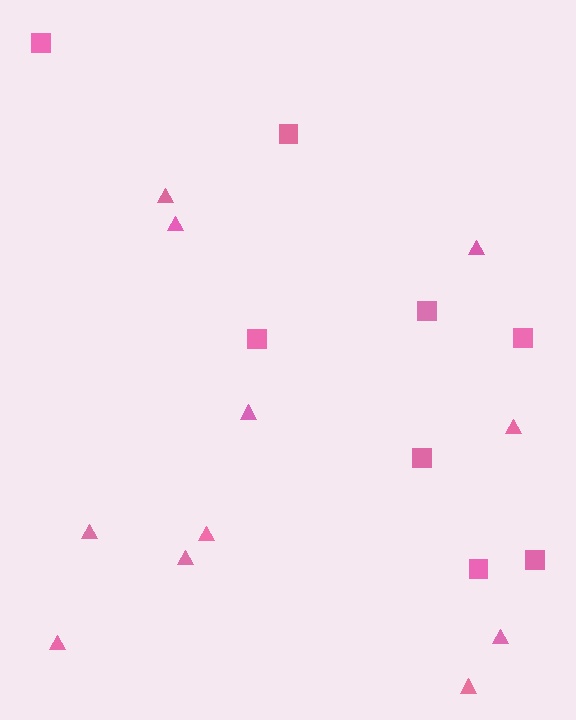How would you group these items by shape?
There are 2 groups: one group of triangles (11) and one group of squares (8).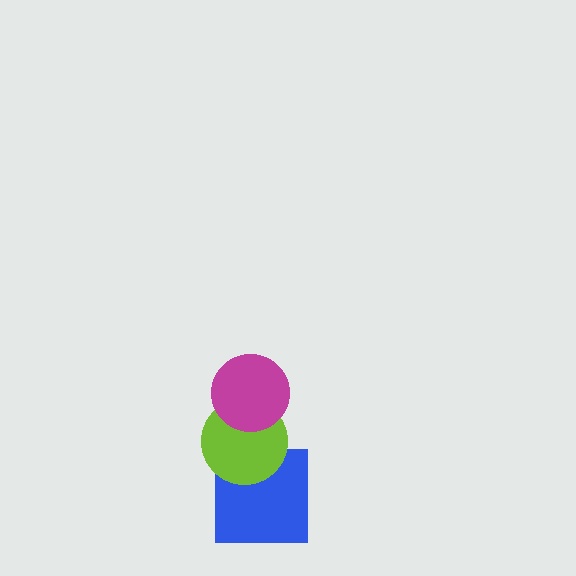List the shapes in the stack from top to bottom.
From top to bottom: the magenta circle, the lime circle, the blue square.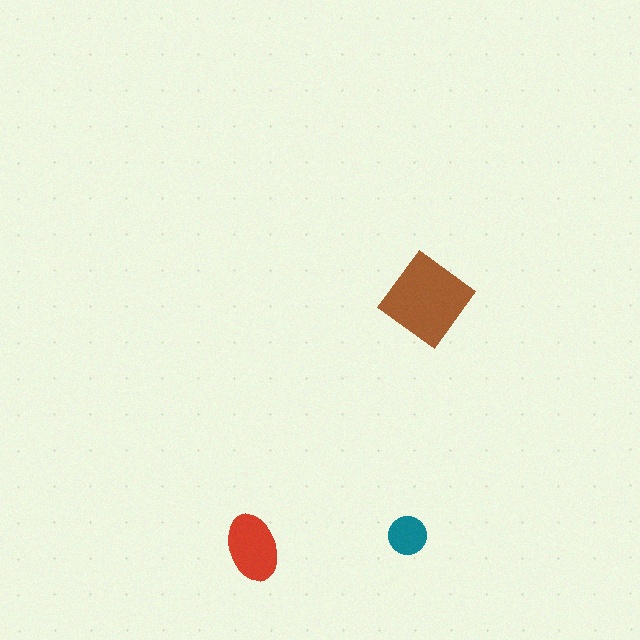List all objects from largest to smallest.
The brown diamond, the red ellipse, the teal circle.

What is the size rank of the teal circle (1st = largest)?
3rd.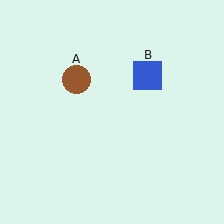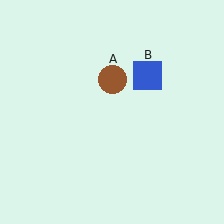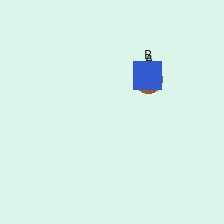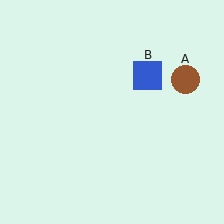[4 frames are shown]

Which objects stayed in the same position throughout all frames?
Blue square (object B) remained stationary.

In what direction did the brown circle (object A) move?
The brown circle (object A) moved right.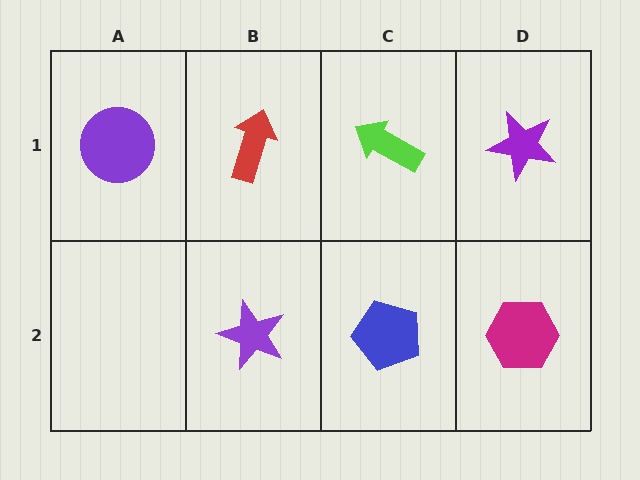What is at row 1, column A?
A purple circle.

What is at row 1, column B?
A red arrow.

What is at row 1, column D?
A purple star.